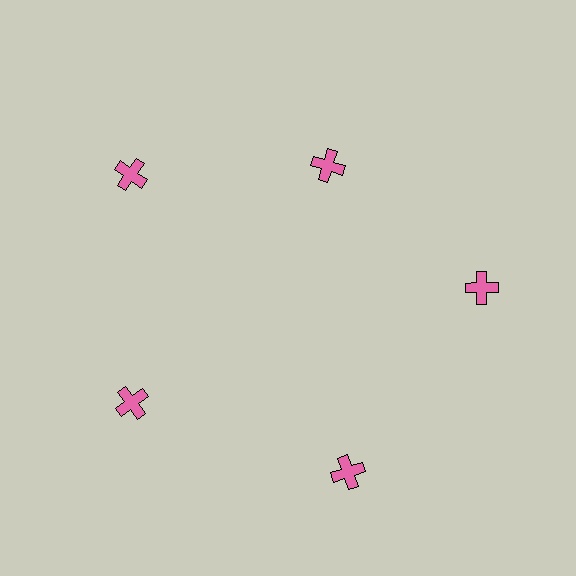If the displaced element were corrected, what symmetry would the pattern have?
It would have 5-fold rotational symmetry — the pattern would map onto itself every 72 degrees.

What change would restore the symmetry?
The symmetry would be restored by moving it outward, back onto the ring so that all 5 crosses sit at equal angles and equal distance from the center.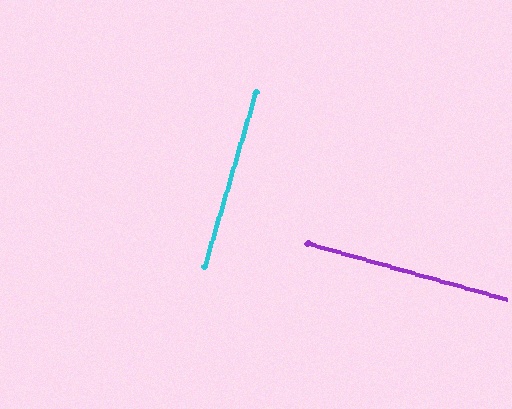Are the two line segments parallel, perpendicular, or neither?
Perpendicular — they meet at approximately 89°.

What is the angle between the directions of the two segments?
Approximately 89 degrees.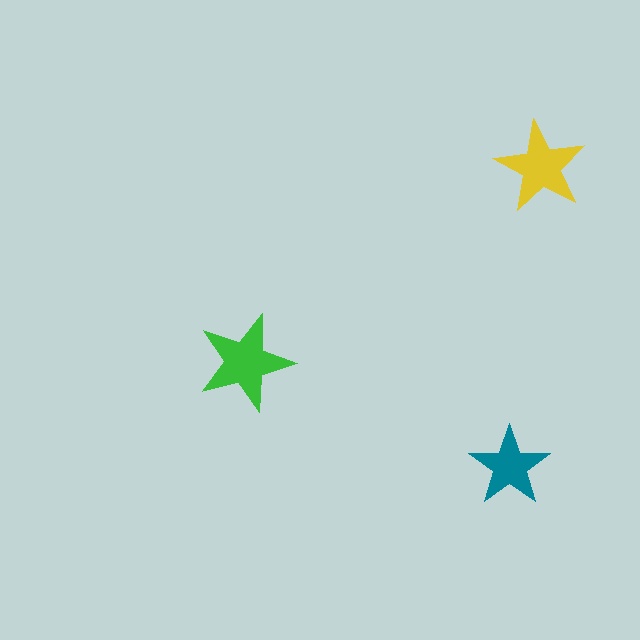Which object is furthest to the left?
The green star is leftmost.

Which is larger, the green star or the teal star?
The green one.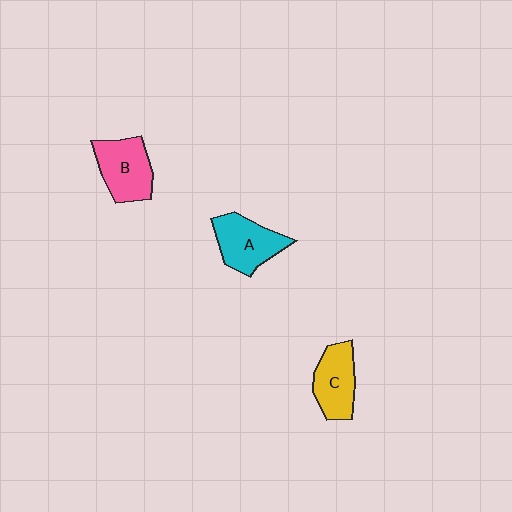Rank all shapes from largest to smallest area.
From largest to smallest: B (pink), A (cyan), C (yellow).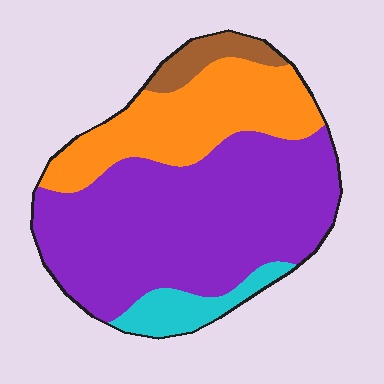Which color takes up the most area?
Purple, at roughly 60%.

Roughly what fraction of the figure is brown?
Brown covers around 5% of the figure.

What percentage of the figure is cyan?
Cyan covers about 10% of the figure.